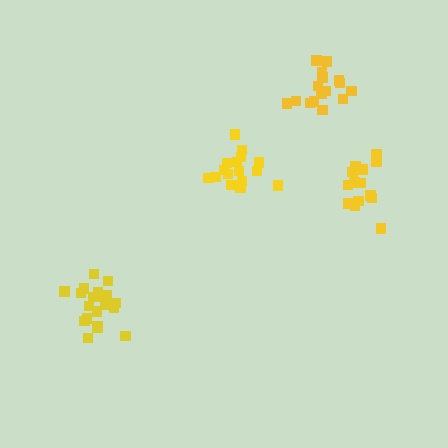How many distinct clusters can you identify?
There are 4 distinct clusters.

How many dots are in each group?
Group 1: 20 dots, Group 2: 16 dots, Group 3: 16 dots, Group 4: 15 dots (67 total).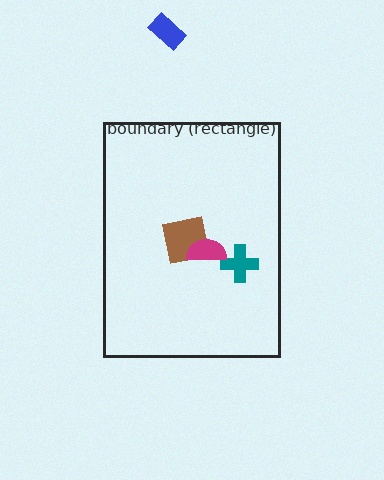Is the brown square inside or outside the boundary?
Inside.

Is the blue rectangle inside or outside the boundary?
Outside.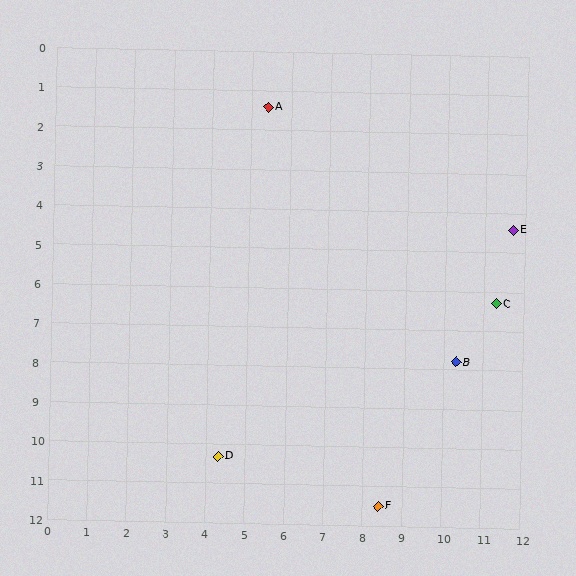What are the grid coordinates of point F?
Point F is at approximately (8.4, 11.5).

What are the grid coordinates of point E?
Point E is at approximately (11.7, 4.4).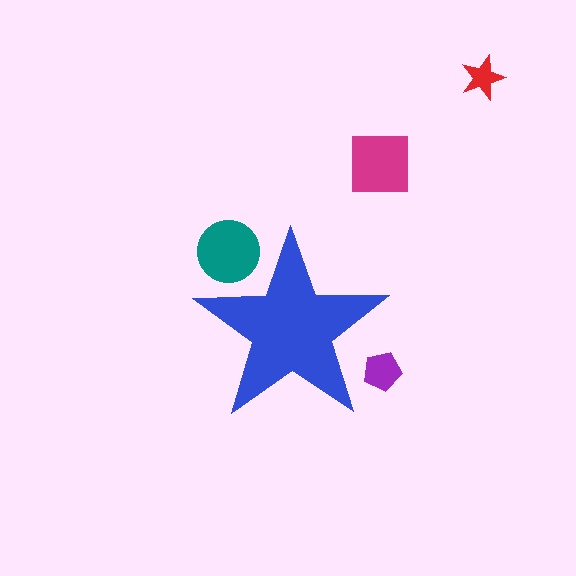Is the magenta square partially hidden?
No, the magenta square is fully visible.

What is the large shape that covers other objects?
A blue star.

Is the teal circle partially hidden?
Yes, the teal circle is partially hidden behind the blue star.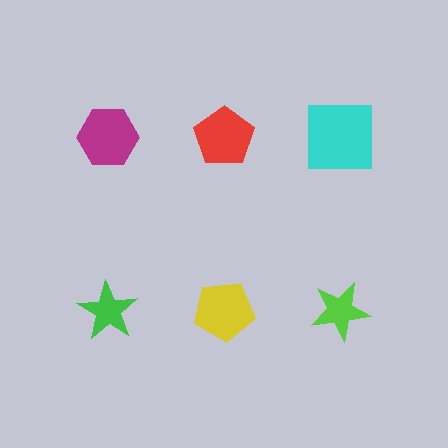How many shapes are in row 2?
3 shapes.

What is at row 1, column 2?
A red pentagon.